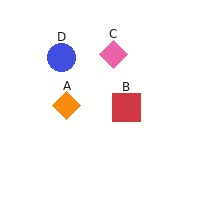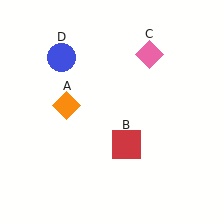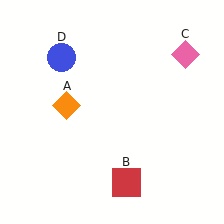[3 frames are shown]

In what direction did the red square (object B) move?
The red square (object B) moved down.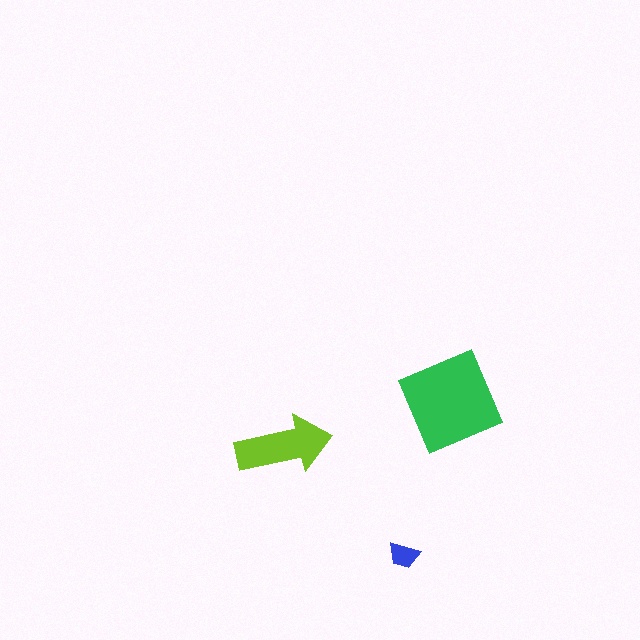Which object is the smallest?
The blue trapezoid.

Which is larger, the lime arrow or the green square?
The green square.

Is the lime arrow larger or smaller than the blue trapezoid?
Larger.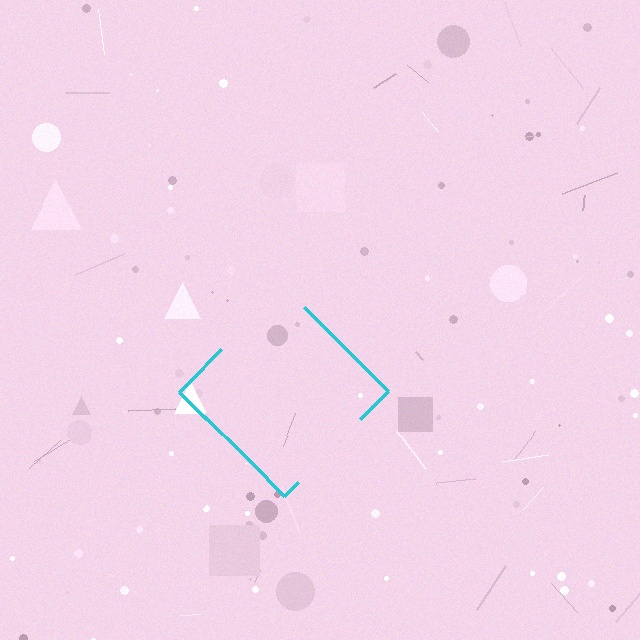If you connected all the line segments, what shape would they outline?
They would outline a diamond.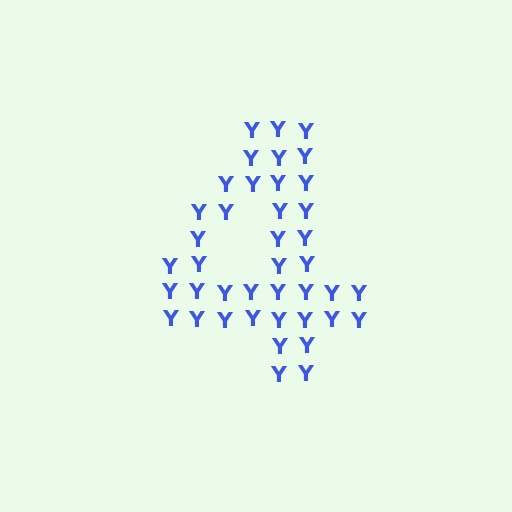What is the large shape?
The large shape is the digit 4.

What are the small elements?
The small elements are letter Y's.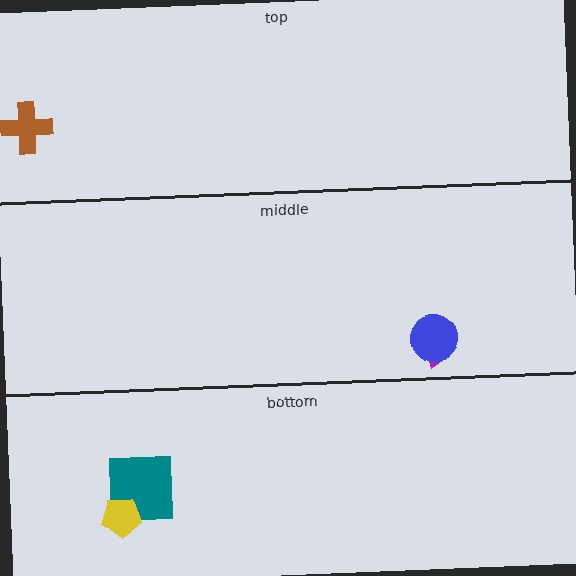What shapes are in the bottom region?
The teal square, the yellow pentagon.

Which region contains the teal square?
The bottom region.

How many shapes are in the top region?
1.